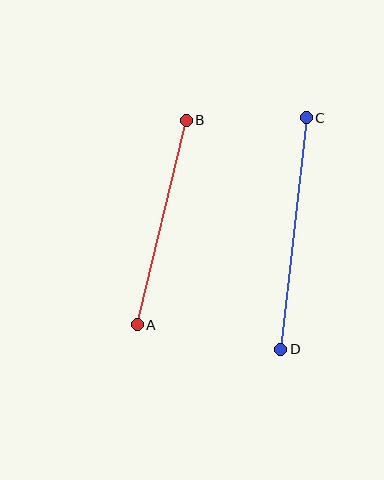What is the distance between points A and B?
The distance is approximately 210 pixels.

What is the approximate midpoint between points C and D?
The midpoint is at approximately (294, 234) pixels.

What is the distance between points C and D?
The distance is approximately 233 pixels.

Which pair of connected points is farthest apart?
Points C and D are farthest apart.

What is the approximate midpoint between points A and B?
The midpoint is at approximately (162, 223) pixels.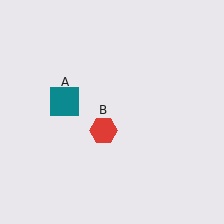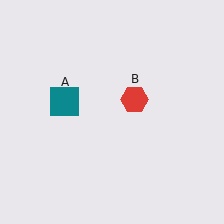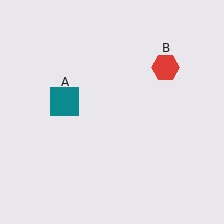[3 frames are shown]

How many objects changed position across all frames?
1 object changed position: red hexagon (object B).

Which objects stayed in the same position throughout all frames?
Teal square (object A) remained stationary.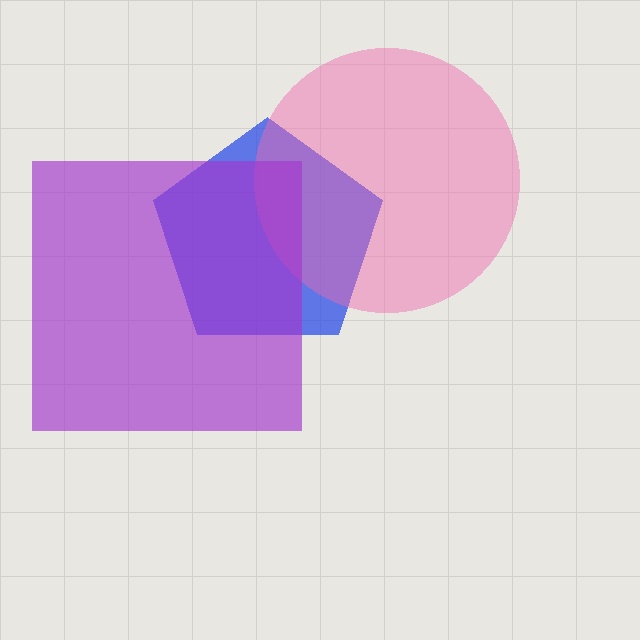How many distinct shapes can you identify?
There are 3 distinct shapes: a blue pentagon, a pink circle, a purple square.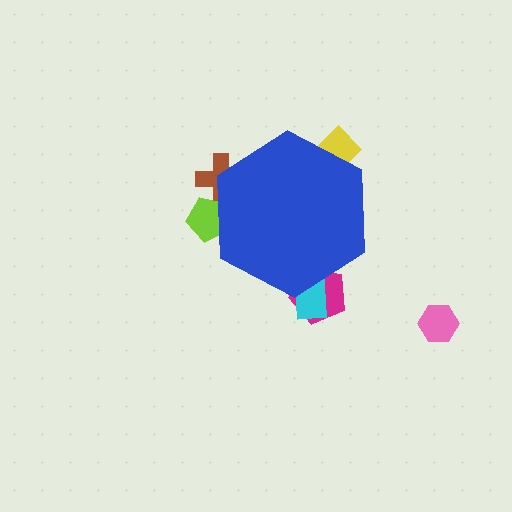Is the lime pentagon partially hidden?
Yes, the lime pentagon is partially hidden behind the blue hexagon.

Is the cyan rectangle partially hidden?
Yes, the cyan rectangle is partially hidden behind the blue hexagon.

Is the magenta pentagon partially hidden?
Yes, the magenta pentagon is partially hidden behind the blue hexagon.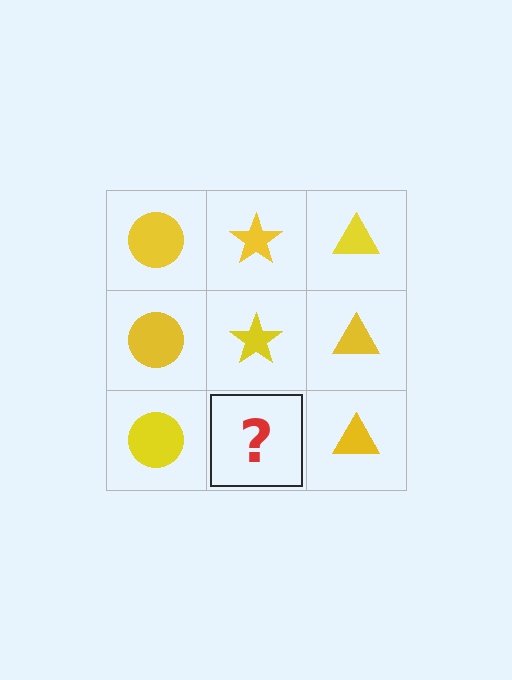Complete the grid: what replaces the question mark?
The question mark should be replaced with a yellow star.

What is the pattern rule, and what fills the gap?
The rule is that each column has a consistent shape. The gap should be filled with a yellow star.